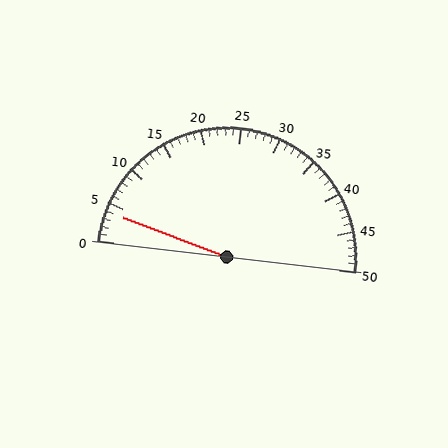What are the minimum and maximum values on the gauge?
The gauge ranges from 0 to 50.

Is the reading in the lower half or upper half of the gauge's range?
The reading is in the lower half of the range (0 to 50).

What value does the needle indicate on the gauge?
The needle indicates approximately 4.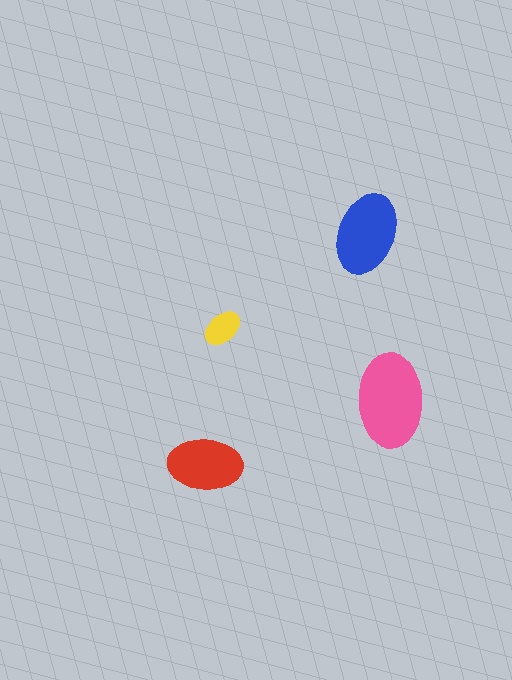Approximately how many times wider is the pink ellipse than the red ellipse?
About 1.5 times wider.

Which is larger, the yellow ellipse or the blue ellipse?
The blue one.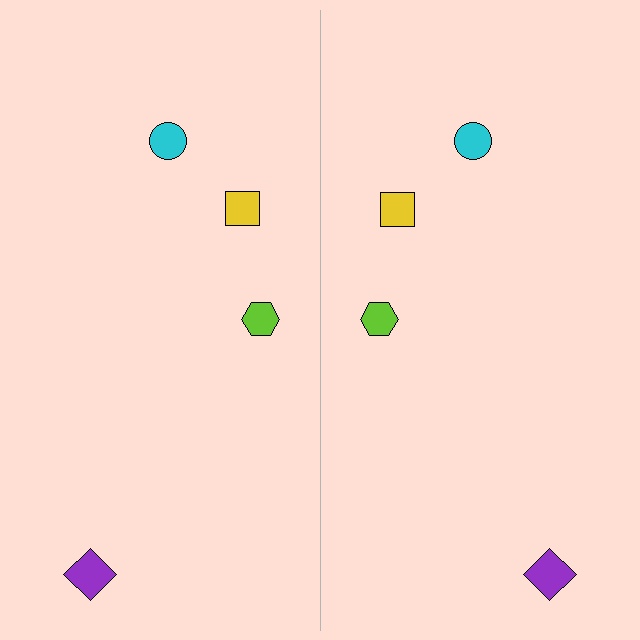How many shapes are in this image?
There are 8 shapes in this image.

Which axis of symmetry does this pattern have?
The pattern has a vertical axis of symmetry running through the center of the image.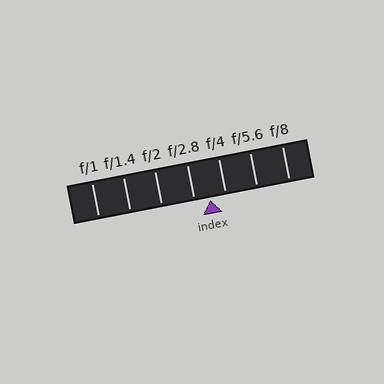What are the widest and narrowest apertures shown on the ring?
The widest aperture shown is f/1 and the narrowest is f/8.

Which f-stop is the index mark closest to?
The index mark is closest to f/4.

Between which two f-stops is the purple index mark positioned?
The index mark is between f/2.8 and f/4.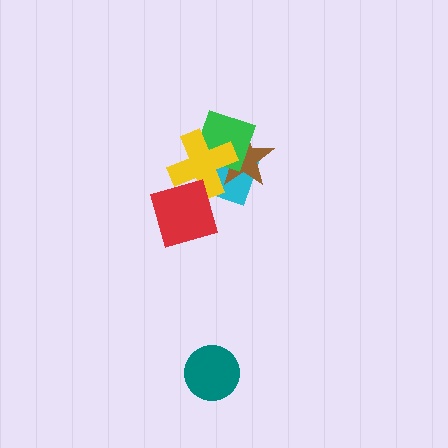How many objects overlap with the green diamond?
3 objects overlap with the green diamond.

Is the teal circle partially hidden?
No, no other shape covers it.